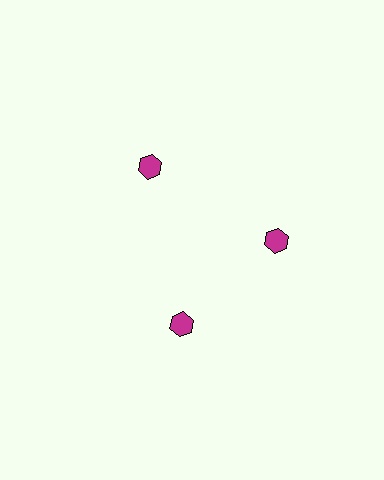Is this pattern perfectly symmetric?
No. The 3 magenta hexagons are arranged in a ring, but one element near the 7 o'clock position is rotated out of alignment along the ring, breaking the 3-fold rotational symmetry.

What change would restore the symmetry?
The symmetry would be restored by rotating it back into even spacing with its neighbors so that all 3 hexagons sit at equal angles and equal distance from the center.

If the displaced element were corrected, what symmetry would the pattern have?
It would have 3-fold rotational symmetry — the pattern would map onto itself every 120 degrees.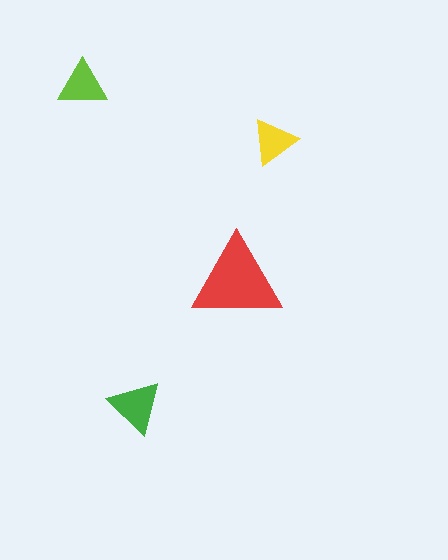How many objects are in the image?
There are 4 objects in the image.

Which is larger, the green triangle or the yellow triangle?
The green one.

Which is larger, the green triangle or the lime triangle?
The green one.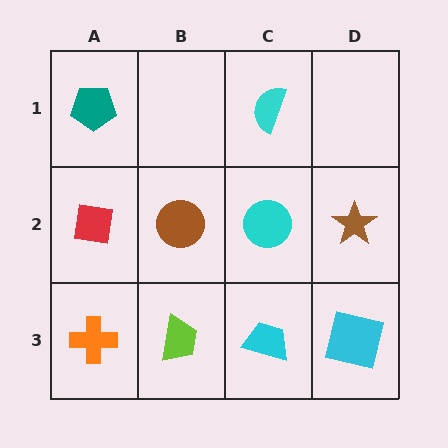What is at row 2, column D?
A brown star.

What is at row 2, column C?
A cyan circle.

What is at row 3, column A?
An orange cross.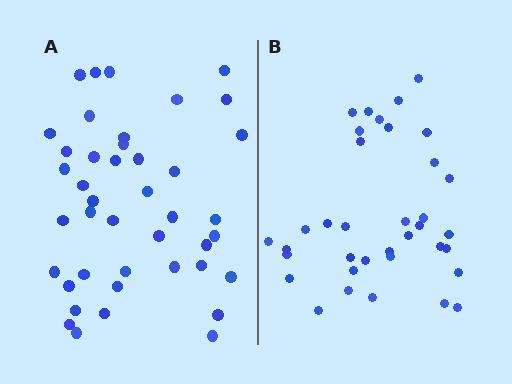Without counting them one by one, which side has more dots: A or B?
Region A (the left region) has more dots.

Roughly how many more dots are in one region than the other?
Region A has about 6 more dots than region B.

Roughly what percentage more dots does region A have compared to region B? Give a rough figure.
About 15% more.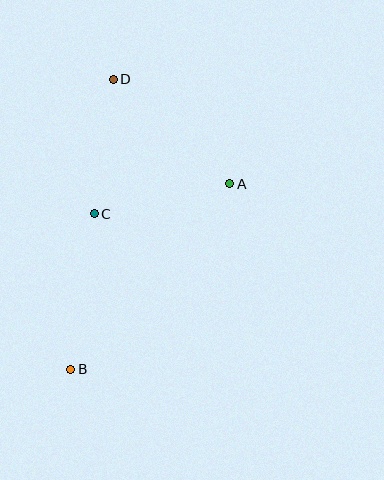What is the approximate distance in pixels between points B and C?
The distance between B and C is approximately 158 pixels.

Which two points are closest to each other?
Points C and D are closest to each other.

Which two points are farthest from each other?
Points B and D are farthest from each other.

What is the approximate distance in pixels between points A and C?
The distance between A and C is approximately 139 pixels.